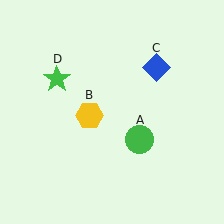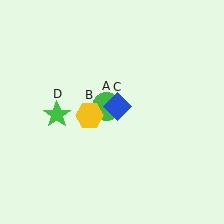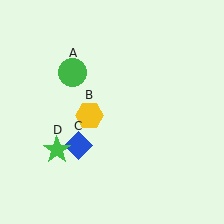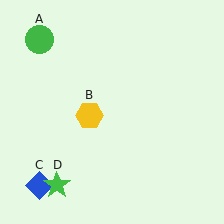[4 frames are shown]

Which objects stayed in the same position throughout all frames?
Yellow hexagon (object B) remained stationary.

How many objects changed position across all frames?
3 objects changed position: green circle (object A), blue diamond (object C), green star (object D).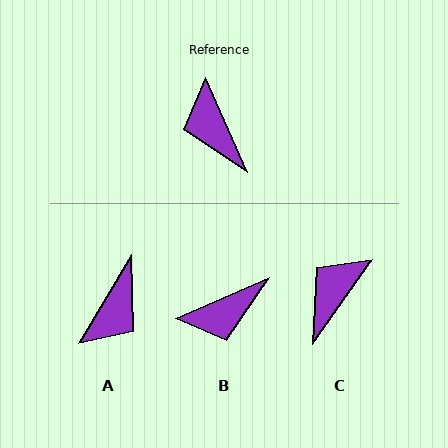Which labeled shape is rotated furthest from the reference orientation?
A, about 125 degrees away.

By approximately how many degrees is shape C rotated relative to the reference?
Approximately 60 degrees clockwise.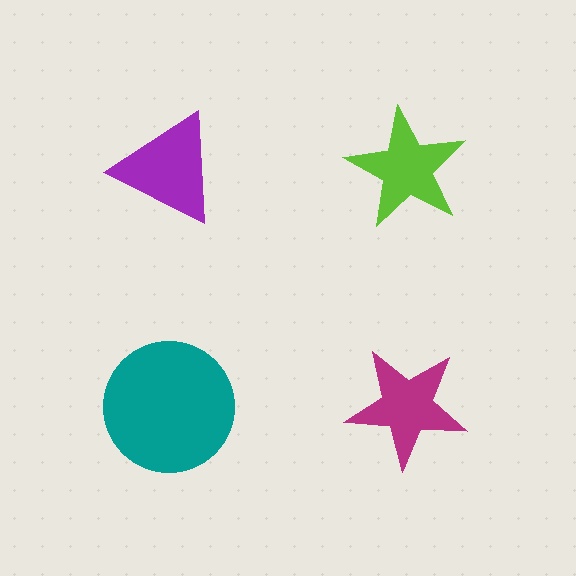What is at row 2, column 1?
A teal circle.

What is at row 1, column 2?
A lime star.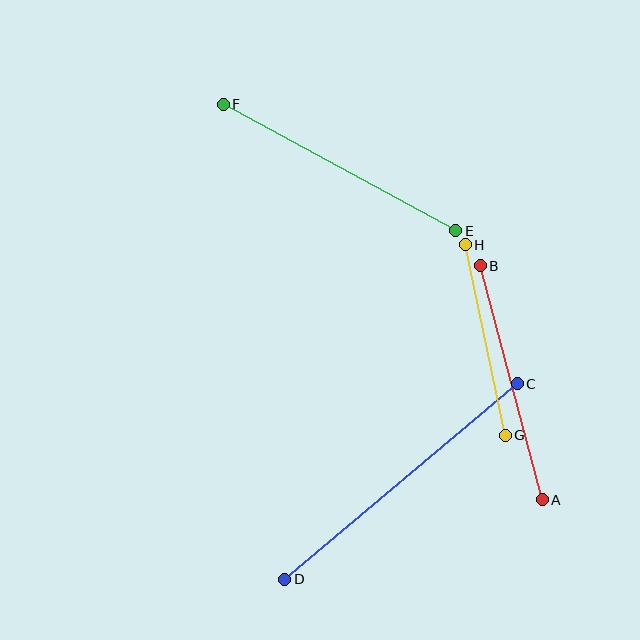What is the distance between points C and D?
The distance is approximately 304 pixels.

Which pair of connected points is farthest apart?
Points C and D are farthest apart.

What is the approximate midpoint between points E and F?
The midpoint is at approximately (340, 167) pixels.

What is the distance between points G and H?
The distance is approximately 195 pixels.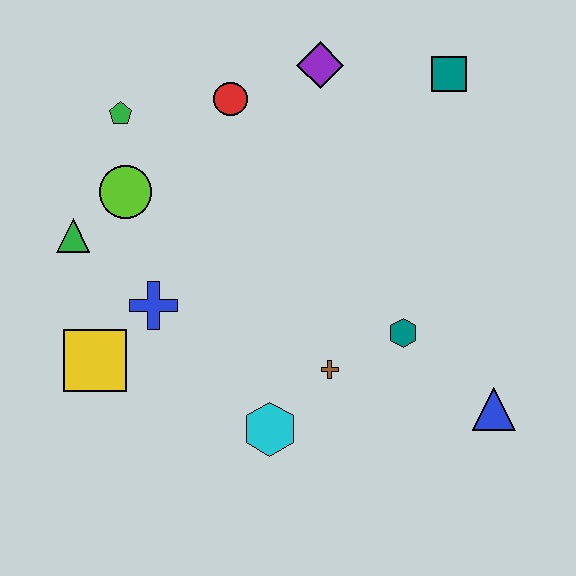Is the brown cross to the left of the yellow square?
No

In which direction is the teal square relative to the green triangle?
The teal square is to the right of the green triangle.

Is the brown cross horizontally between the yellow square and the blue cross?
No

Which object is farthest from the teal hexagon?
The green pentagon is farthest from the teal hexagon.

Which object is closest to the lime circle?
The green triangle is closest to the lime circle.